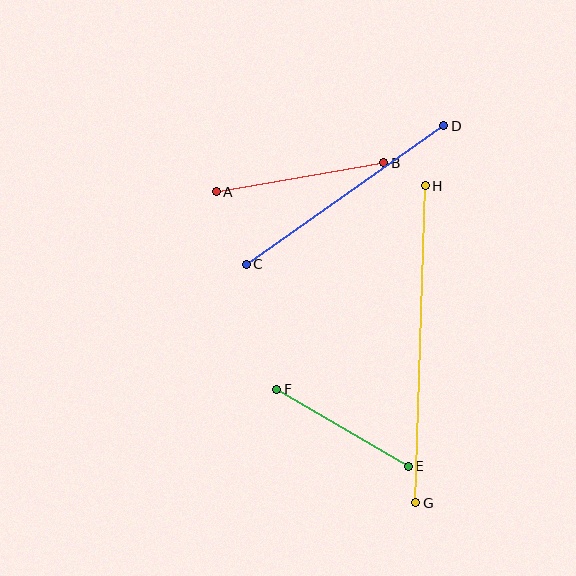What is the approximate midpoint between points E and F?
The midpoint is at approximately (343, 428) pixels.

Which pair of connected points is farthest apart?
Points G and H are farthest apart.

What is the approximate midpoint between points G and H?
The midpoint is at approximately (421, 344) pixels.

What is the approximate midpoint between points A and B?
The midpoint is at approximately (300, 177) pixels.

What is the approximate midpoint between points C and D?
The midpoint is at approximately (345, 195) pixels.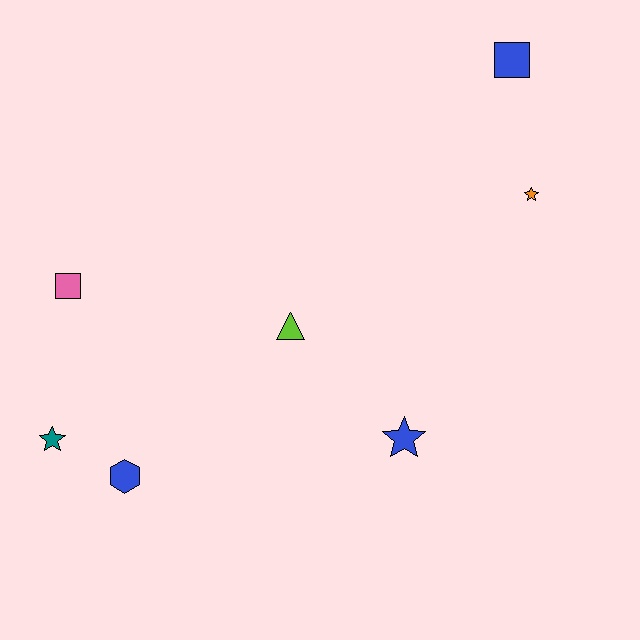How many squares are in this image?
There are 2 squares.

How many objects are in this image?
There are 7 objects.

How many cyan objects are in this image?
There are no cyan objects.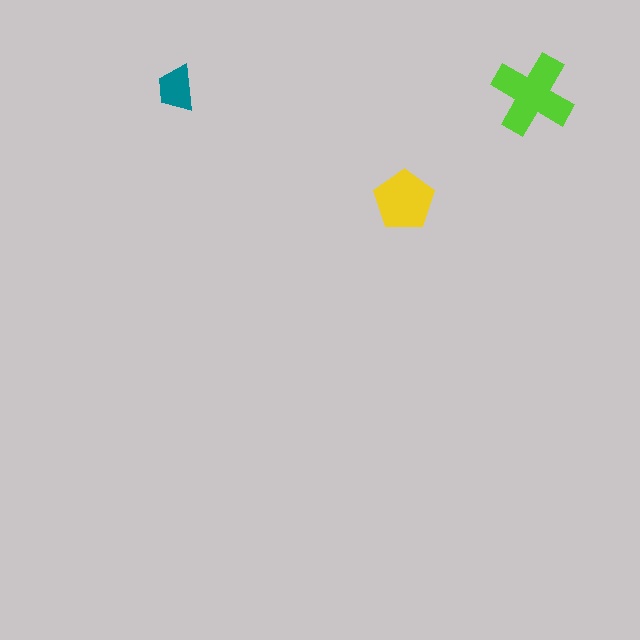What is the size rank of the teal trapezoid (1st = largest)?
3rd.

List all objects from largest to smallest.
The lime cross, the yellow pentagon, the teal trapezoid.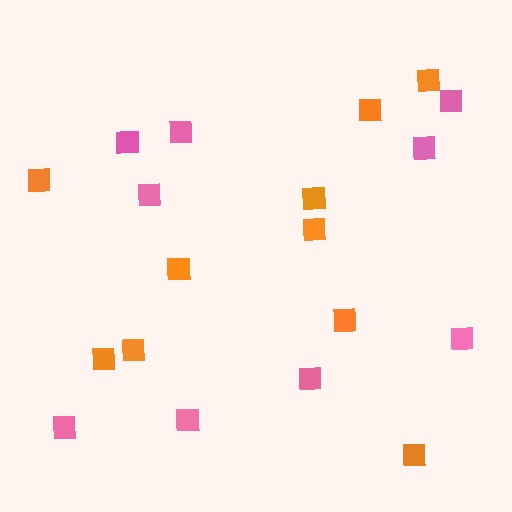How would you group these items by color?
There are 2 groups: one group of orange squares (10) and one group of pink squares (9).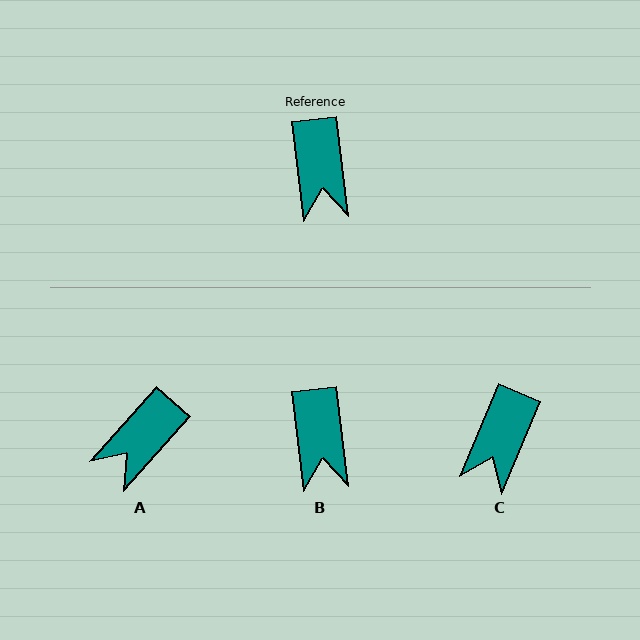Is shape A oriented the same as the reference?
No, it is off by about 49 degrees.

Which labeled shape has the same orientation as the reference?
B.